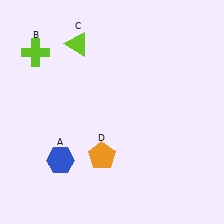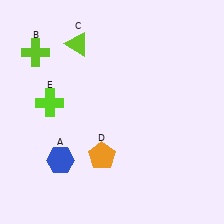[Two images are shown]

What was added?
A lime cross (E) was added in Image 2.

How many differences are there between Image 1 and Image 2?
There is 1 difference between the two images.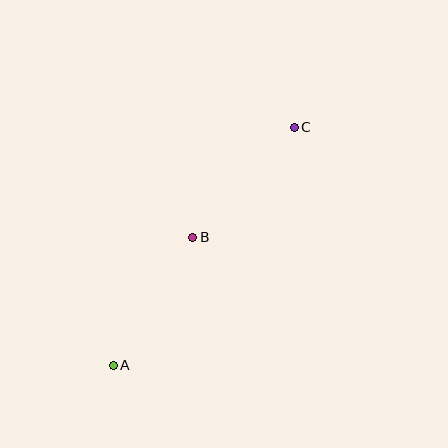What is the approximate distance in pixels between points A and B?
The distance between A and B is approximately 151 pixels.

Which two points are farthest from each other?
Points A and C are farthest from each other.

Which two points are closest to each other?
Points B and C are closest to each other.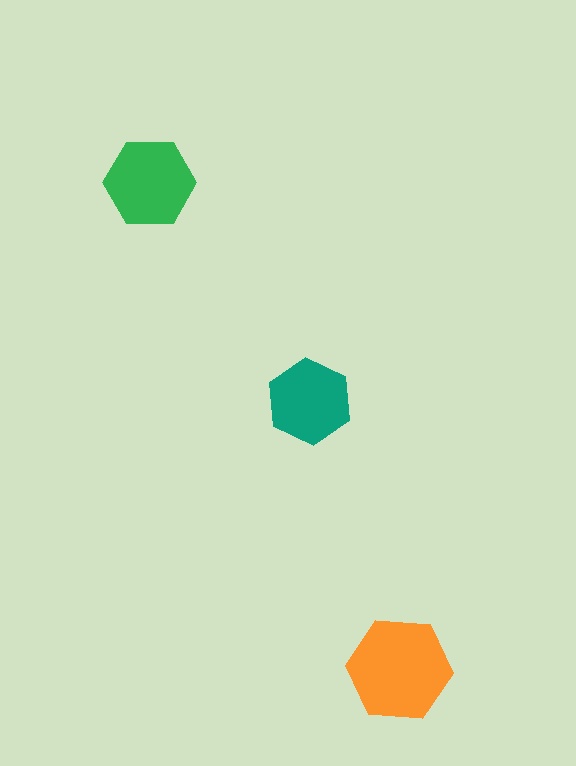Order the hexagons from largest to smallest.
the orange one, the green one, the teal one.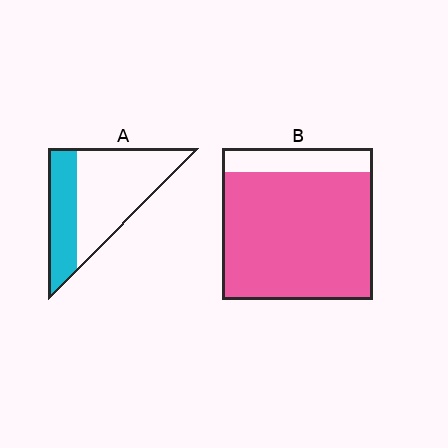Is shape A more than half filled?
No.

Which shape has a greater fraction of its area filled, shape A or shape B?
Shape B.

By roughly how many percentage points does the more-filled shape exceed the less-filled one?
By roughly 50 percentage points (B over A).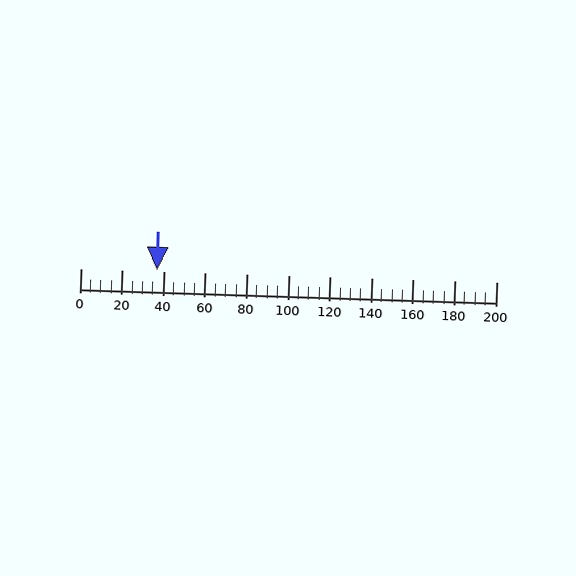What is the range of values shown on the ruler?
The ruler shows values from 0 to 200.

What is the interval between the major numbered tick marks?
The major tick marks are spaced 20 units apart.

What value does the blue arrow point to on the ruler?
The blue arrow points to approximately 37.